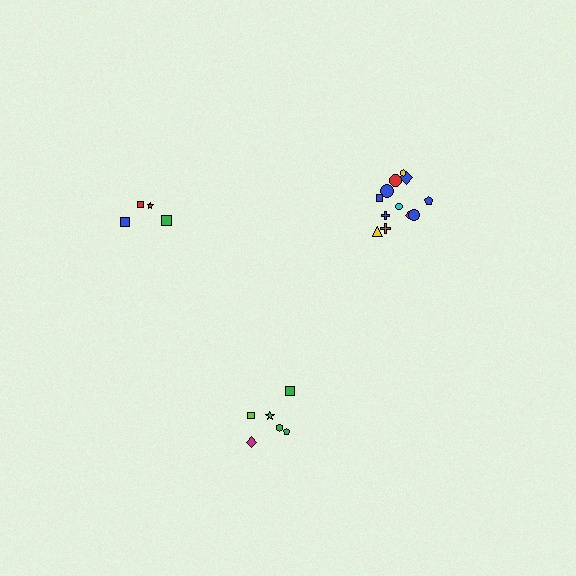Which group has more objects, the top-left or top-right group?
The top-right group.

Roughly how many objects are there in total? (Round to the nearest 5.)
Roughly 20 objects in total.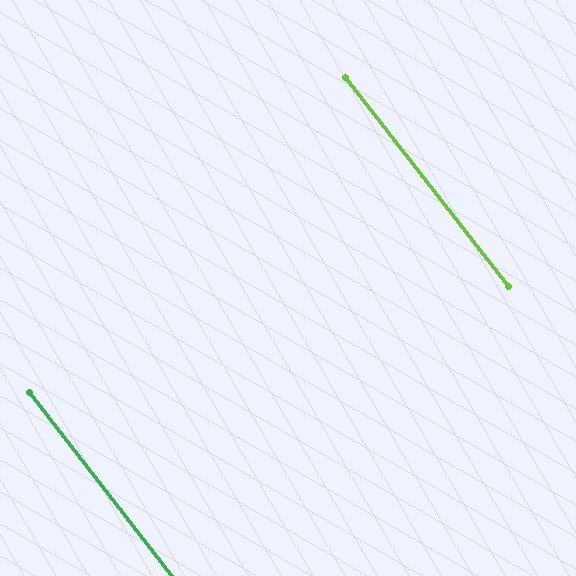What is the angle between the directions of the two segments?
Approximately 0 degrees.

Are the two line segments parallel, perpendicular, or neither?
Parallel — their directions differ by only 0.3°.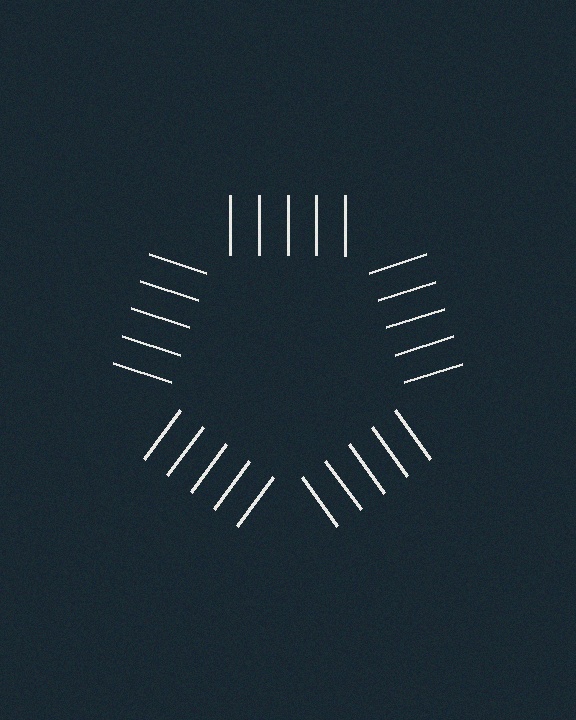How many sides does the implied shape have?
5 sides — the line-ends trace a pentagon.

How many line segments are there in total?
25 — 5 along each of the 5 edges.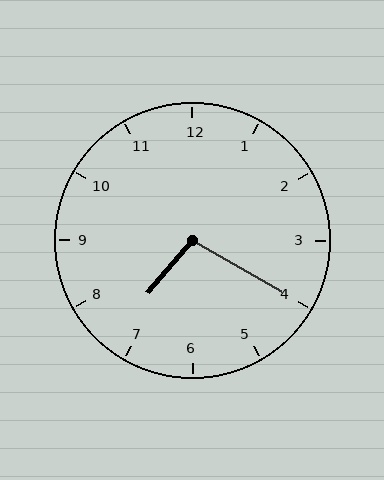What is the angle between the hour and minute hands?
Approximately 100 degrees.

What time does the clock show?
7:20.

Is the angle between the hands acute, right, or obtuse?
It is obtuse.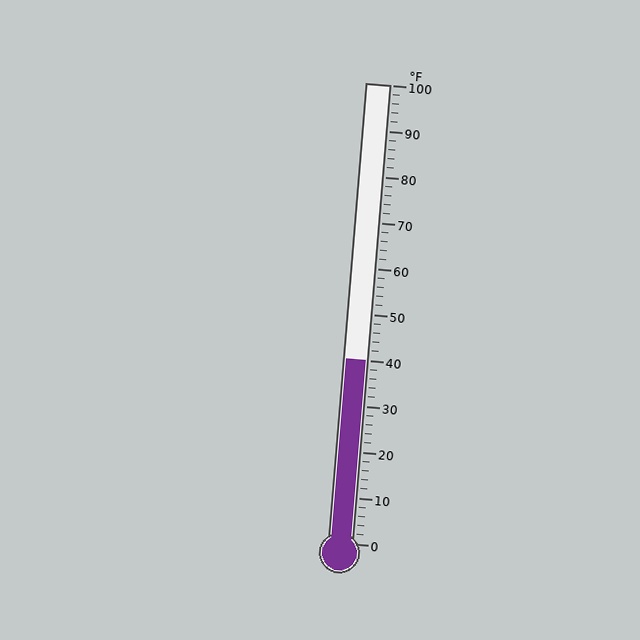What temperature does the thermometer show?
The thermometer shows approximately 40°F.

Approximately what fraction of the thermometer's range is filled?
The thermometer is filled to approximately 40% of its range.